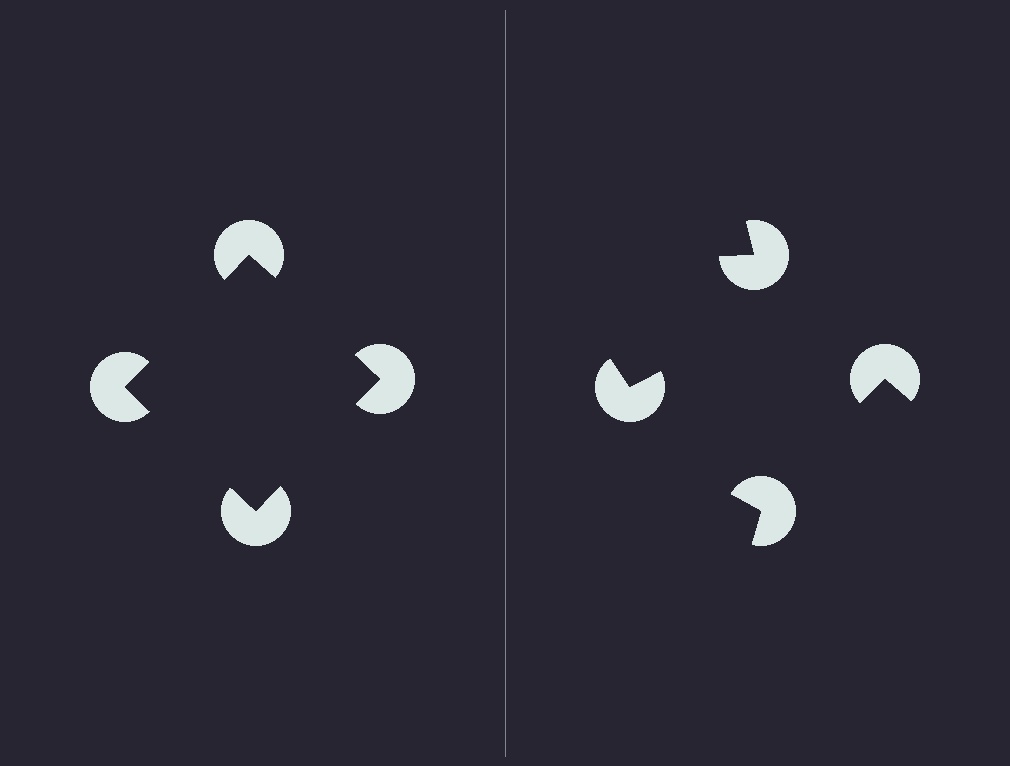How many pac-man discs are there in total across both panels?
8 — 4 on each side.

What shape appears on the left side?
An illusory square.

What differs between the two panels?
The pac-man discs are positioned identically on both sides; only the wedge orientations differ. On the left they align to a square; on the right they are misaligned.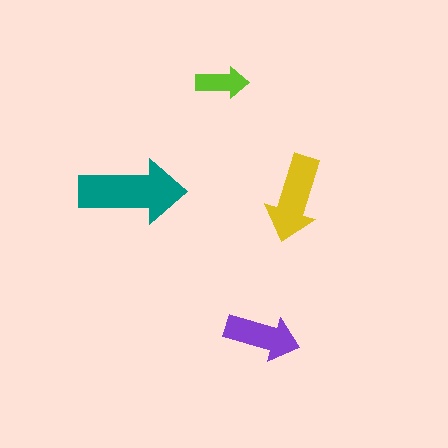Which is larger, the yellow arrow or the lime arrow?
The yellow one.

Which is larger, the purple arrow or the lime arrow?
The purple one.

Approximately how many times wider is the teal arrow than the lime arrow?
About 2 times wider.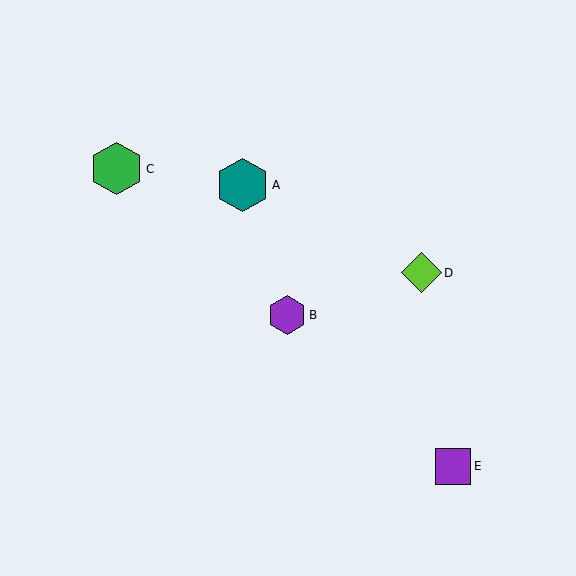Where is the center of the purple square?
The center of the purple square is at (453, 466).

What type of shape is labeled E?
Shape E is a purple square.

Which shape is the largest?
The teal hexagon (labeled A) is the largest.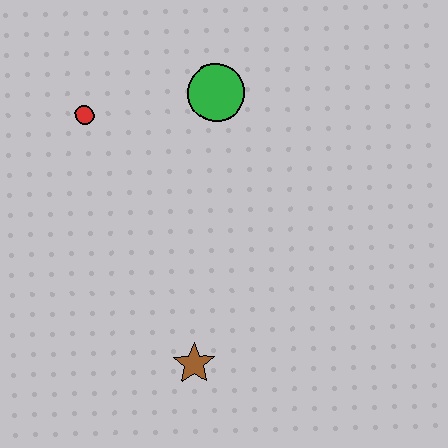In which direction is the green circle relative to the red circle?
The green circle is to the right of the red circle.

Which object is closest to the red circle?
The green circle is closest to the red circle.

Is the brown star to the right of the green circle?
No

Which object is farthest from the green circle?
The brown star is farthest from the green circle.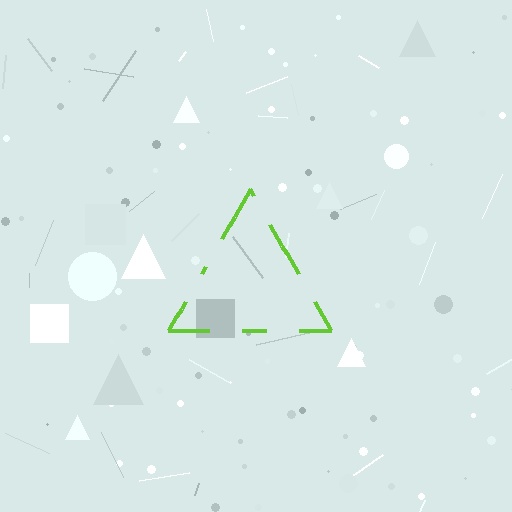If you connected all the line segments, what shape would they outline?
They would outline a triangle.